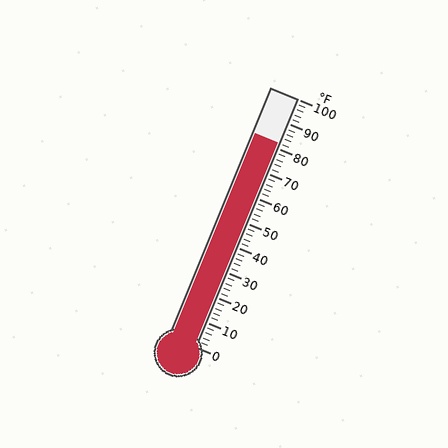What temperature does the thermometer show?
The thermometer shows approximately 82°F.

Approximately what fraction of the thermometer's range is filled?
The thermometer is filled to approximately 80% of its range.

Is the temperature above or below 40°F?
The temperature is above 40°F.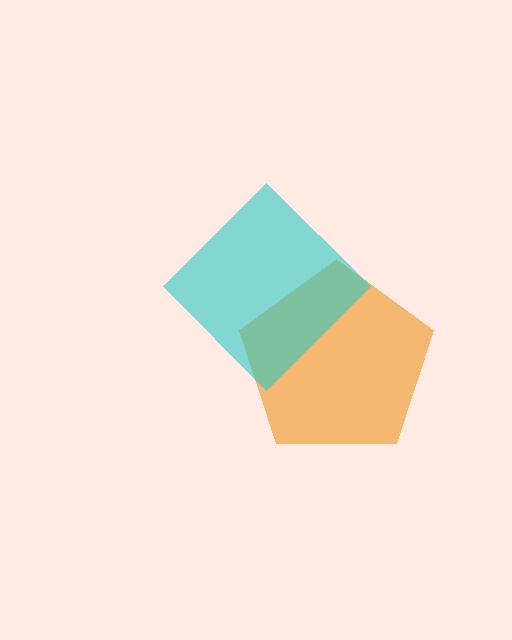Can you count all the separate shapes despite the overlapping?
Yes, there are 2 separate shapes.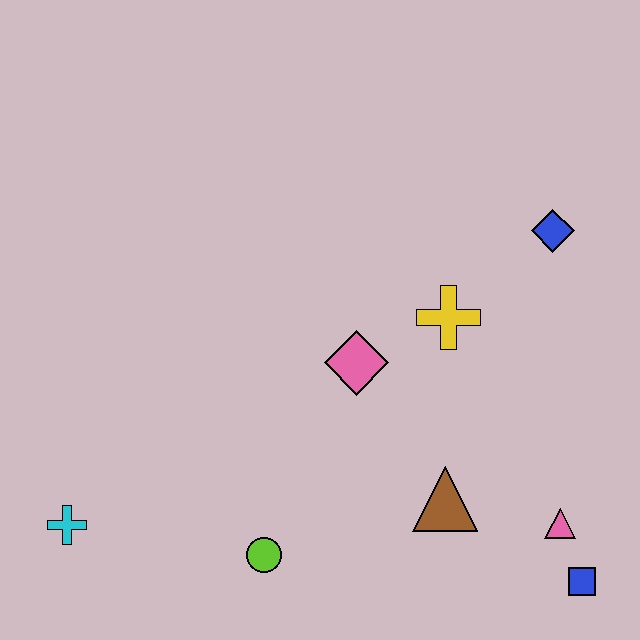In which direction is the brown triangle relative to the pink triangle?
The brown triangle is to the left of the pink triangle.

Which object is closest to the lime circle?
The brown triangle is closest to the lime circle.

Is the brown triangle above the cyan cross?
Yes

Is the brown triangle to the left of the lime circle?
No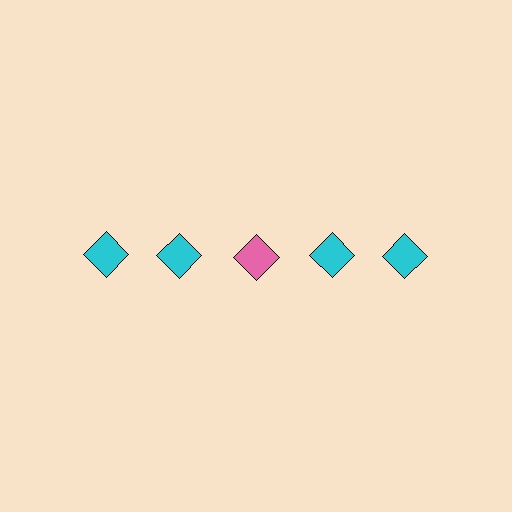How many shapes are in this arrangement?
There are 5 shapes arranged in a grid pattern.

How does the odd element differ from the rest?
It has a different color: pink instead of cyan.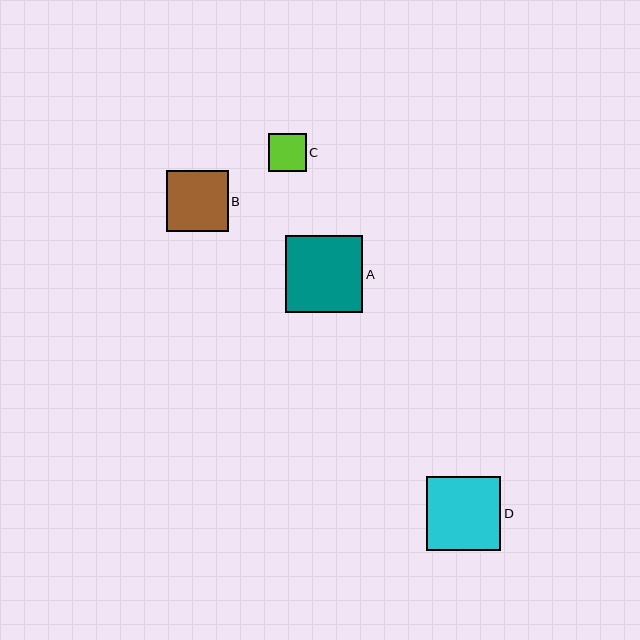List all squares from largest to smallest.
From largest to smallest: A, D, B, C.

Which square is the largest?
Square A is the largest with a size of approximately 77 pixels.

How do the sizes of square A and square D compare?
Square A and square D are approximately the same size.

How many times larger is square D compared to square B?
Square D is approximately 1.2 times the size of square B.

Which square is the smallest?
Square C is the smallest with a size of approximately 38 pixels.